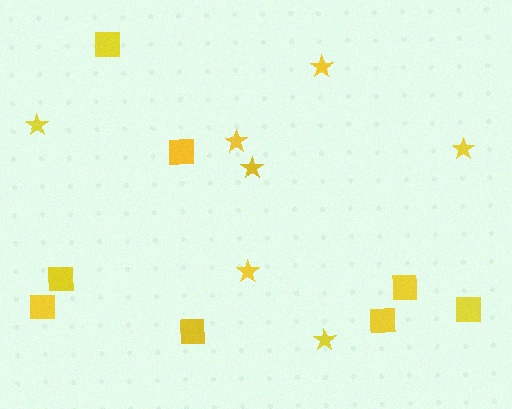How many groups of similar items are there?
There are 2 groups: one group of stars (7) and one group of squares (8).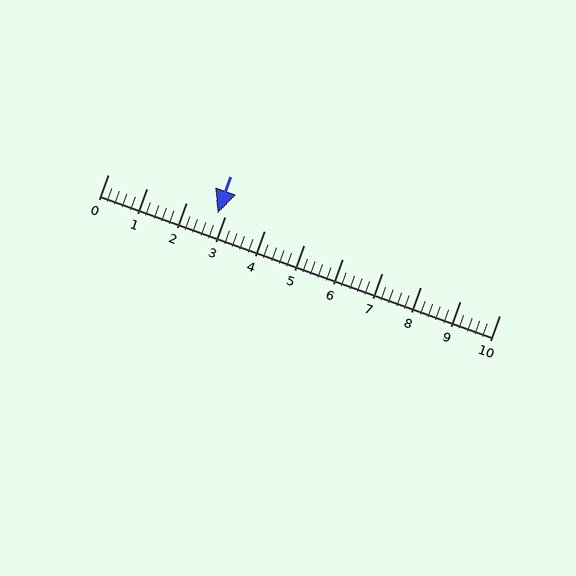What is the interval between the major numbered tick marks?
The major tick marks are spaced 1 units apart.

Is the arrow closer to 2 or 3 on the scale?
The arrow is closer to 3.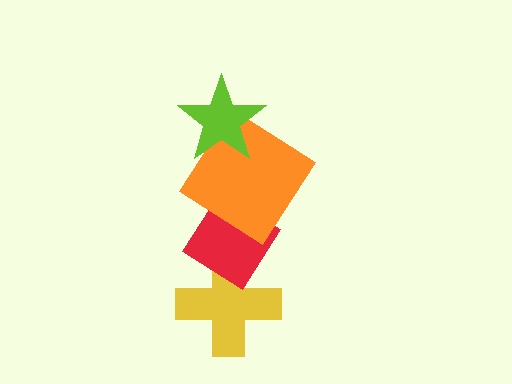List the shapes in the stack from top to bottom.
From top to bottom: the lime star, the orange diamond, the red diamond, the yellow cross.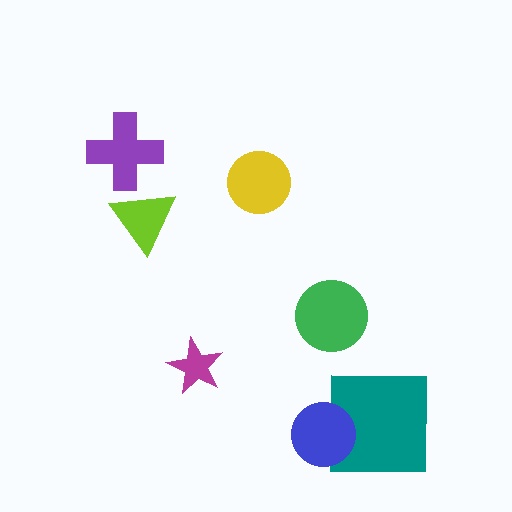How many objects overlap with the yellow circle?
0 objects overlap with the yellow circle.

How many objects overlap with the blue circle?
1 object overlaps with the blue circle.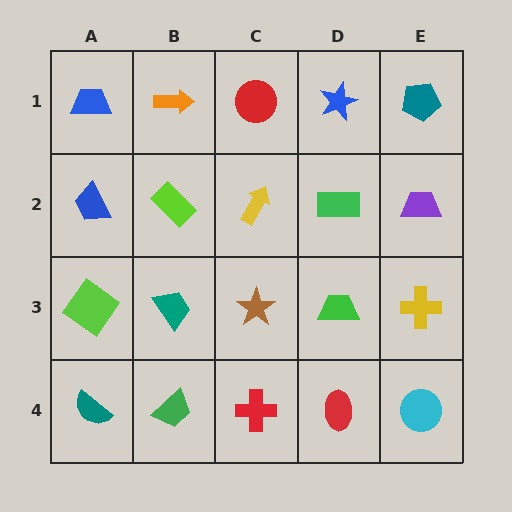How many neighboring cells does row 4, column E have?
2.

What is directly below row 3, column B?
A green trapezoid.